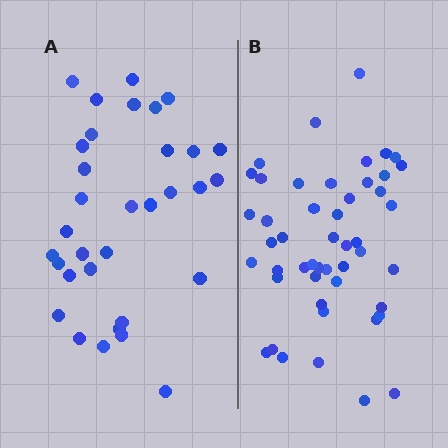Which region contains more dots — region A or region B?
Region B (the right region) has more dots.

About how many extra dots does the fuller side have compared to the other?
Region B has approximately 15 more dots than region A.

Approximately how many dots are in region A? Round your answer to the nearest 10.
About 30 dots. (The exact count is 33, which rounds to 30.)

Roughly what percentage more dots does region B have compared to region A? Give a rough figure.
About 45% more.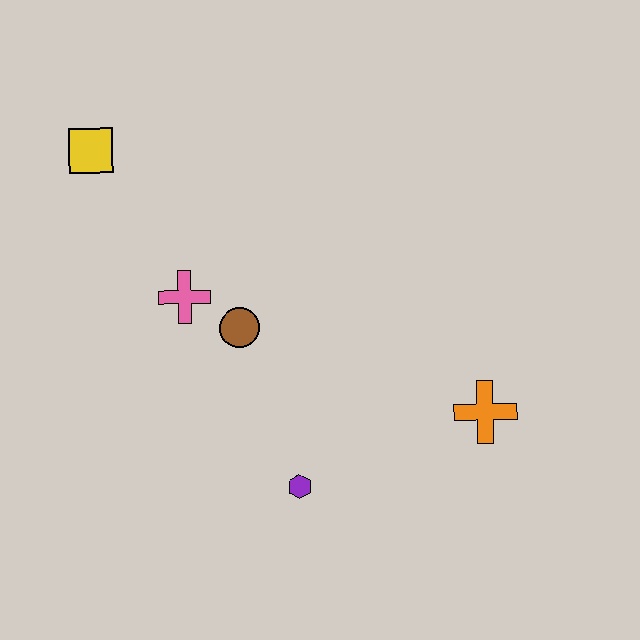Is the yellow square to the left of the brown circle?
Yes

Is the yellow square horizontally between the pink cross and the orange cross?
No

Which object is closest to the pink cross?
The brown circle is closest to the pink cross.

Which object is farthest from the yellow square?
The orange cross is farthest from the yellow square.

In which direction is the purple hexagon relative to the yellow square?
The purple hexagon is below the yellow square.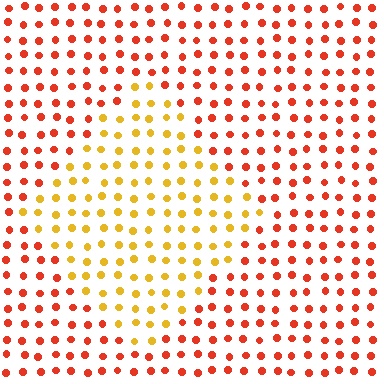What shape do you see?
I see a diamond.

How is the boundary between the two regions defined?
The boundary is defined purely by a slight shift in hue (about 40 degrees). Spacing, size, and orientation are identical on both sides.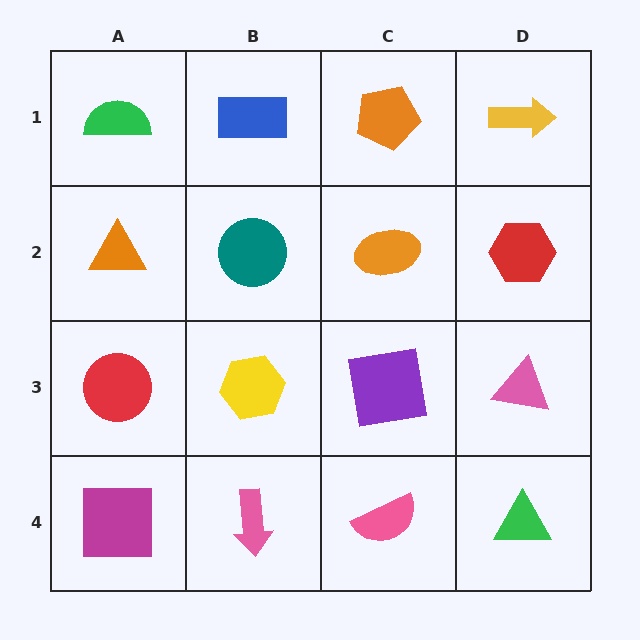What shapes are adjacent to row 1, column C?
An orange ellipse (row 2, column C), a blue rectangle (row 1, column B), a yellow arrow (row 1, column D).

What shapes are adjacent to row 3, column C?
An orange ellipse (row 2, column C), a pink semicircle (row 4, column C), a yellow hexagon (row 3, column B), a pink triangle (row 3, column D).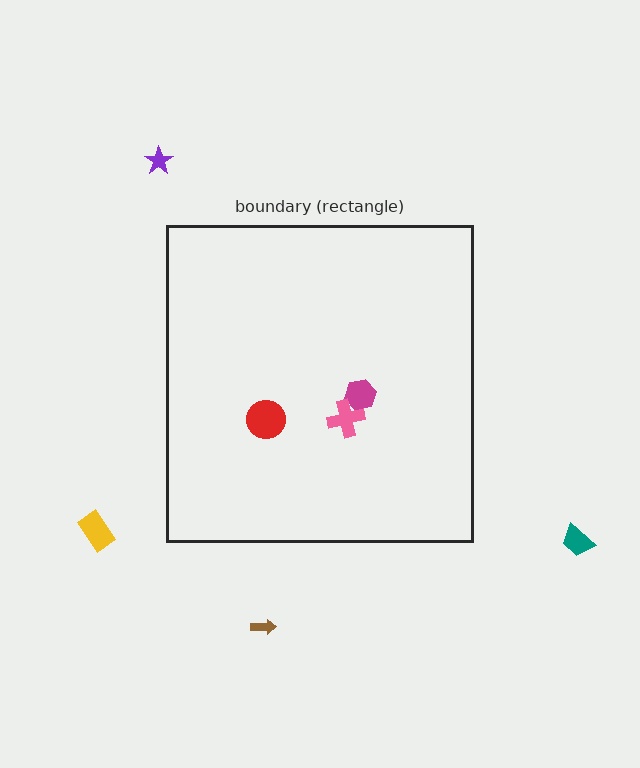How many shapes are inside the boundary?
3 inside, 4 outside.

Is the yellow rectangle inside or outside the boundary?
Outside.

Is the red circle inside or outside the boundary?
Inside.